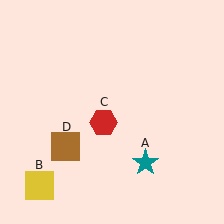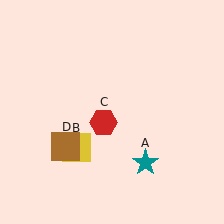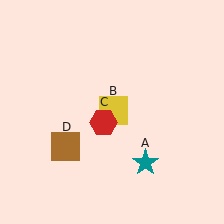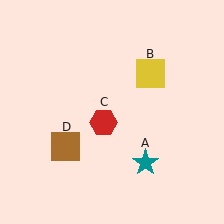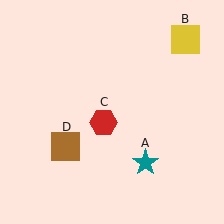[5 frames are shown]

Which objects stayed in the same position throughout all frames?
Teal star (object A) and red hexagon (object C) and brown square (object D) remained stationary.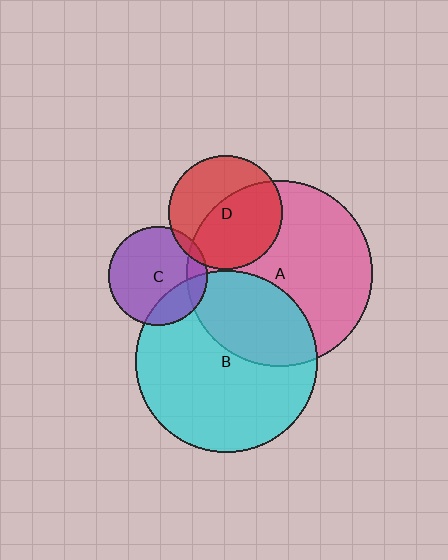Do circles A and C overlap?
Yes.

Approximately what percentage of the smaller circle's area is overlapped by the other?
Approximately 15%.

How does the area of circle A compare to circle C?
Approximately 3.5 times.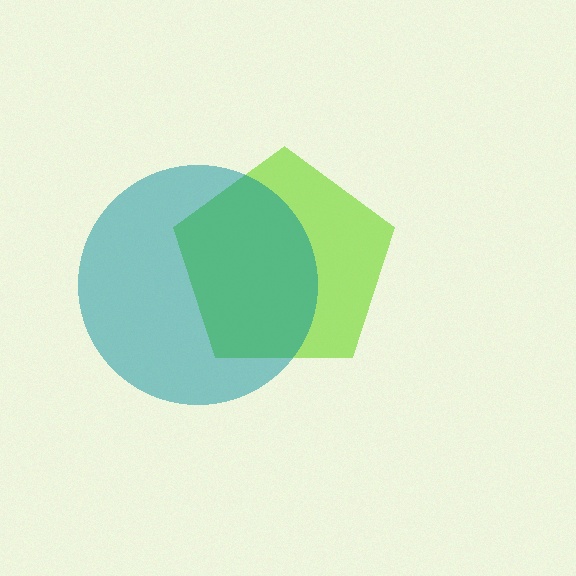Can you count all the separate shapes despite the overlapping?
Yes, there are 2 separate shapes.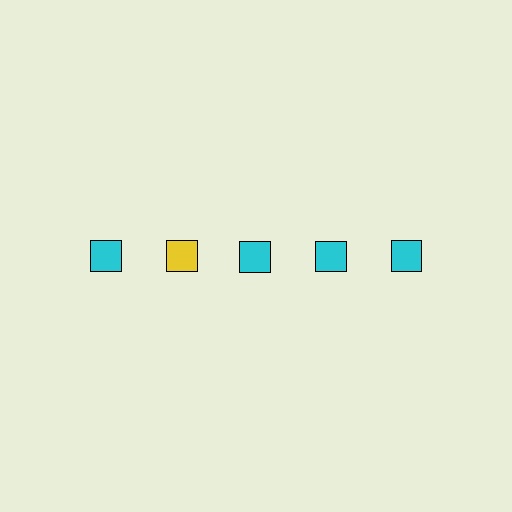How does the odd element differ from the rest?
It has a different color: yellow instead of cyan.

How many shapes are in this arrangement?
There are 5 shapes arranged in a grid pattern.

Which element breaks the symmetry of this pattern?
The yellow square in the top row, second from left column breaks the symmetry. All other shapes are cyan squares.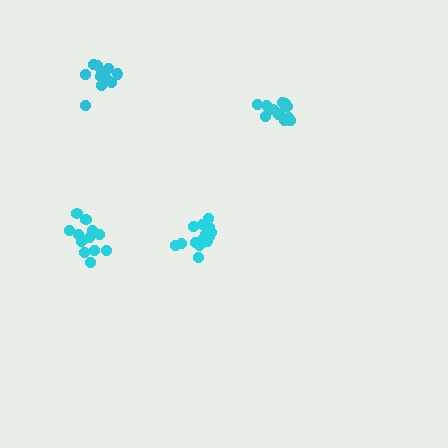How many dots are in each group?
Group 1: 15 dots, Group 2: 12 dots, Group 3: 12 dots, Group 4: 13 dots (52 total).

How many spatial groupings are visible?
There are 4 spatial groupings.